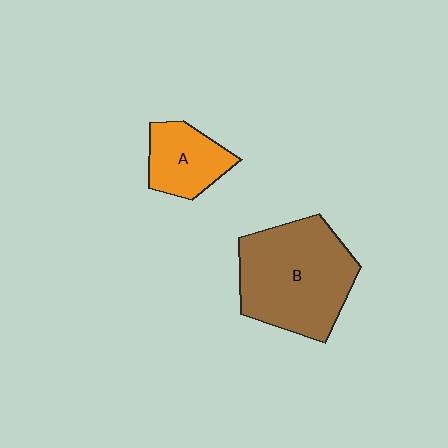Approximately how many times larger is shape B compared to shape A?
Approximately 2.2 times.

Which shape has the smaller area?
Shape A (orange).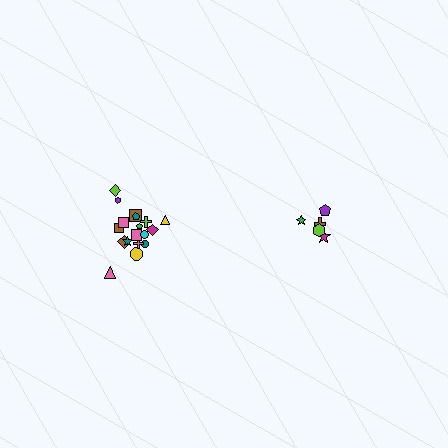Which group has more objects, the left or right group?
The left group.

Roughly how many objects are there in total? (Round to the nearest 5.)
Roughly 25 objects in total.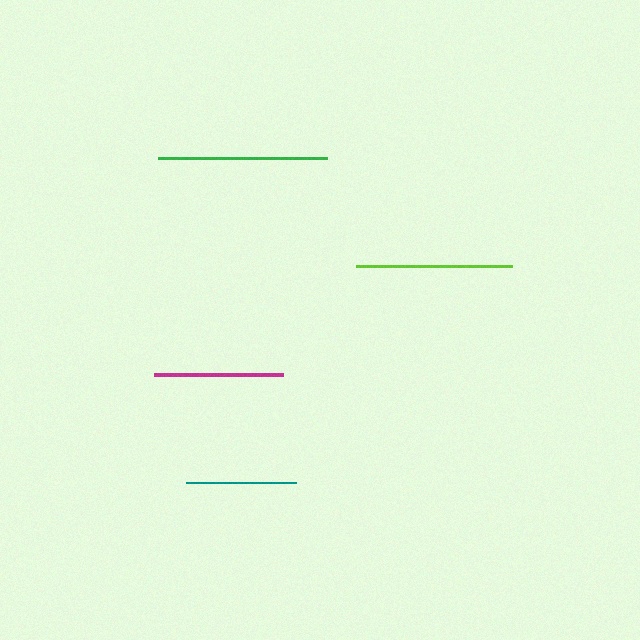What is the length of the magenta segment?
The magenta segment is approximately 129 pixels long.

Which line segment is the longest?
The green line is the longest at approximately 169 pixels.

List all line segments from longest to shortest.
From longest to shortest: green, lime, magenta, teal.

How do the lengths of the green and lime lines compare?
The green and lime lines are approximately the same length.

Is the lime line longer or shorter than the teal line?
The lime line is longer than the teal line.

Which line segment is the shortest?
The teal line is the shortest at approximately 110 pixels.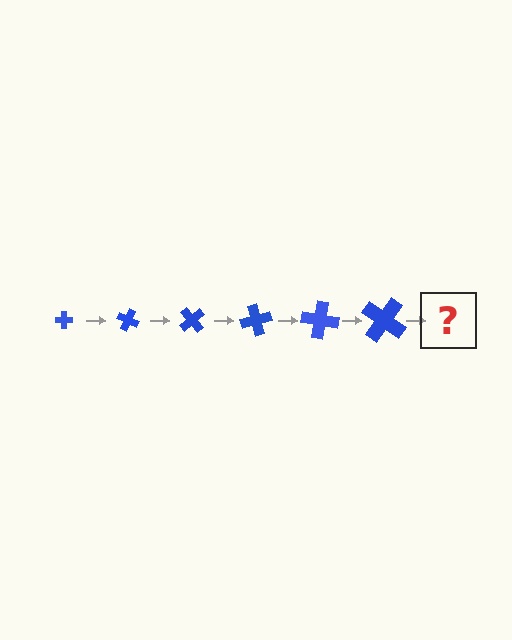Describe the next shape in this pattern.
It should be a cross, larger than the previous one and rotated 150 degrees from the start.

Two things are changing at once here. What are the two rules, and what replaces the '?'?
The two rules are that the cross grows larger each step and it rotates 25 degrees each step. The '?' should be a cross, larger than the previous one and rotated 150 degrees from the start.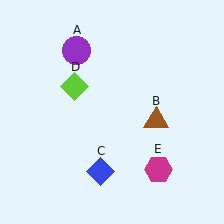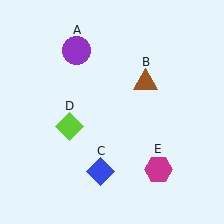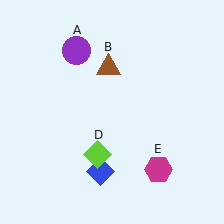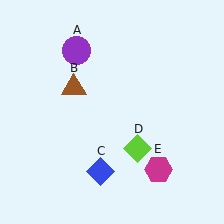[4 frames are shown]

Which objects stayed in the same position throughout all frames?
Purple circle (object A) and blue diamond (object C) and magenta hexagon (object E) remained stationary.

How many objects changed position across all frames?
2 objects changed position: brown triangle (object B), lime diamond (object D).